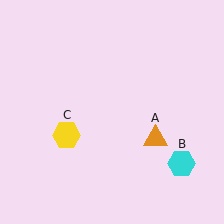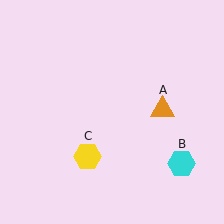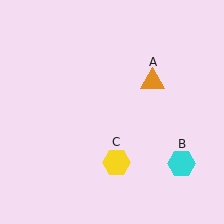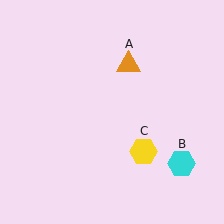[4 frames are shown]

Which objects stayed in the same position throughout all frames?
Cyan hexagon (object B) remained stationary.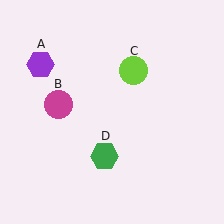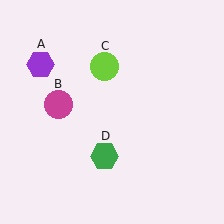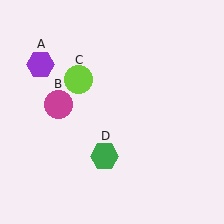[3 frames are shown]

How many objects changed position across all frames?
1 object changed position: lime circle (object C).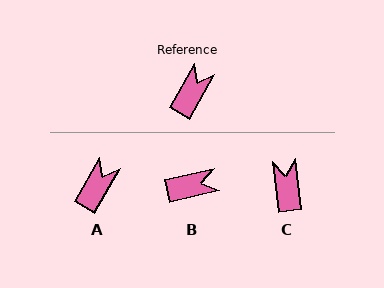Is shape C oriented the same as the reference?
No, it is off by about 36 degrees.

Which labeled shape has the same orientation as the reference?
A.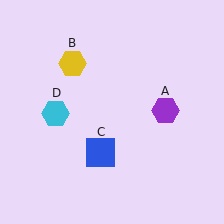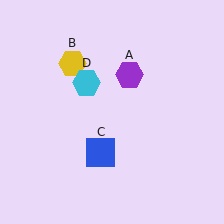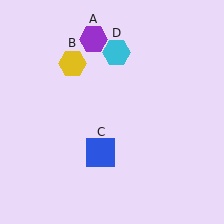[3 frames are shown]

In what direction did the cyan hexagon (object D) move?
The cyan hexagon (object D) moved up and to the right.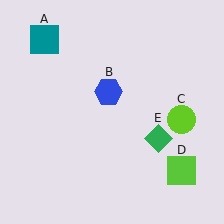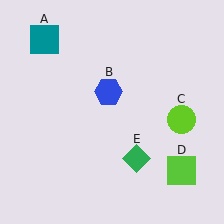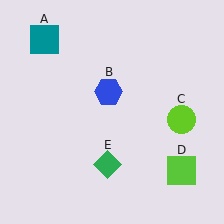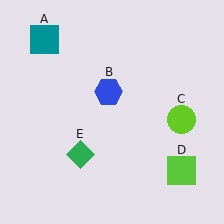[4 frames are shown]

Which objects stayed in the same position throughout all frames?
Teal square (object A) and blue hexagon (object B) and lime circle (object C) and lime square (object D) remained stationary.